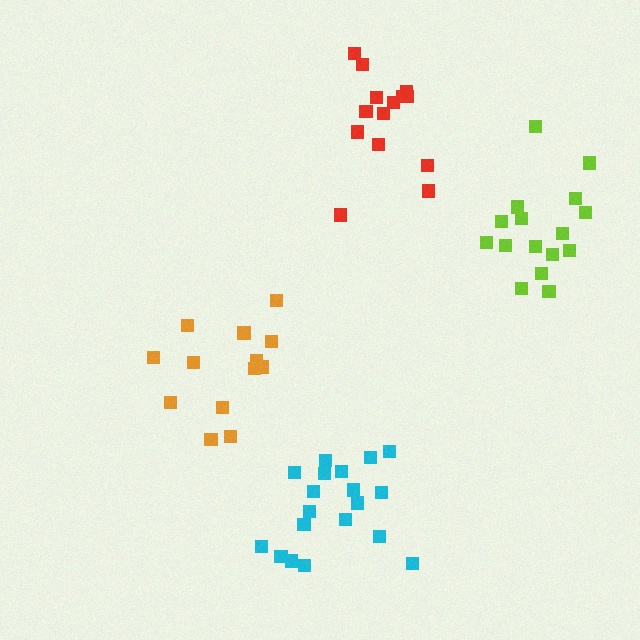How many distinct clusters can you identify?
There are 4 distinct clusters.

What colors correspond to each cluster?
The clusters are colored: orange, red, cyan, lime.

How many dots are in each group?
Group 1: 13 dots, Group 2: 14 dots, Group 3: 19 dots, Group 4: 16 dots (62 total).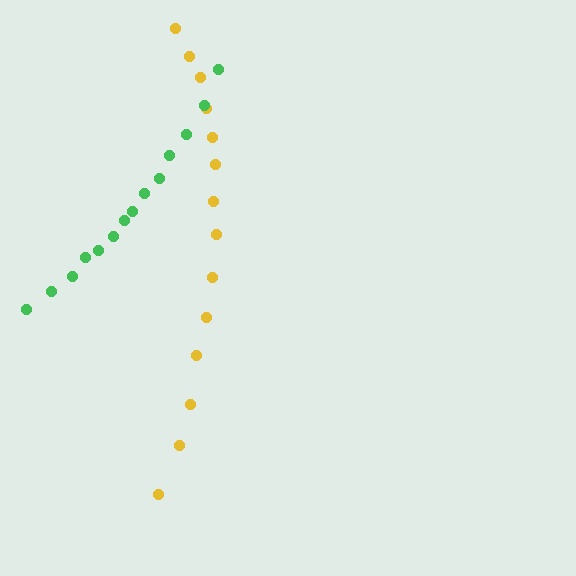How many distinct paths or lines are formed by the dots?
There are 2 distinct paths.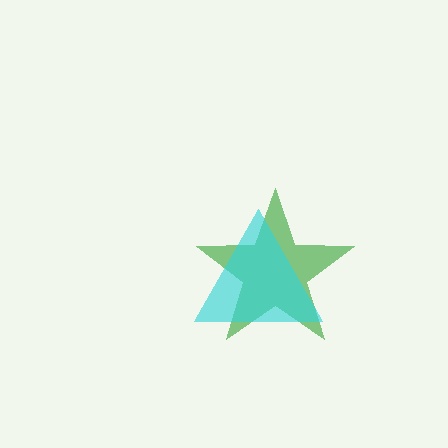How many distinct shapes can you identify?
There are 2 distinct shapes: a green star, a cyan triangle.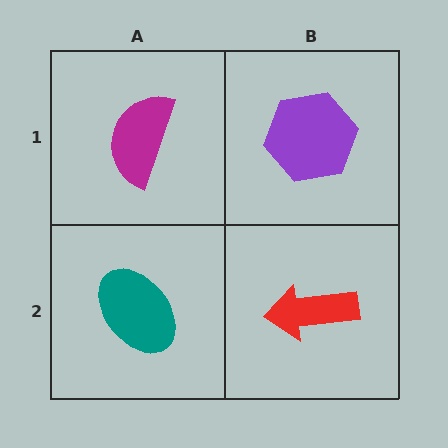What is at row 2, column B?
A red arrow.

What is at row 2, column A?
A teal ellipse.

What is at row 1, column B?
A purple hexagon.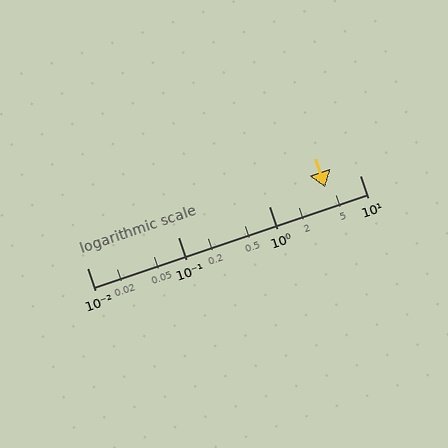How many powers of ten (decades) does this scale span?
The scale spans 3 decades, from 0.01 to 10.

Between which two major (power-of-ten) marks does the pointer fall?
The pointer is between 1 and 10.